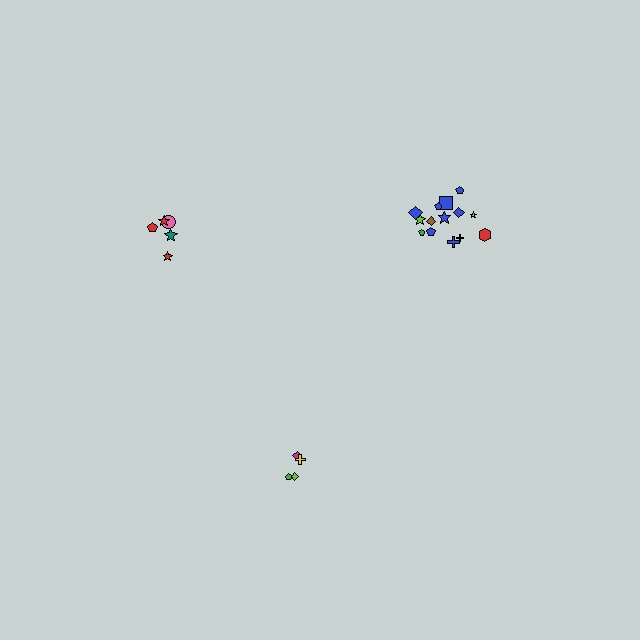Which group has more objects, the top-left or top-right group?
The top-right group.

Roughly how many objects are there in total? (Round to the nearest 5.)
Roughly 25 objects in total.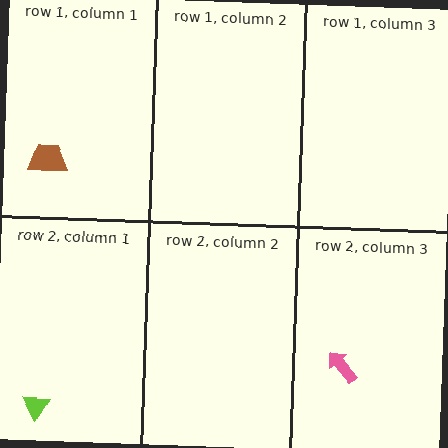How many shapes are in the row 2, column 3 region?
1.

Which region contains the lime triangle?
The row 2, column 1 region.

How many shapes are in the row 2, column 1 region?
1.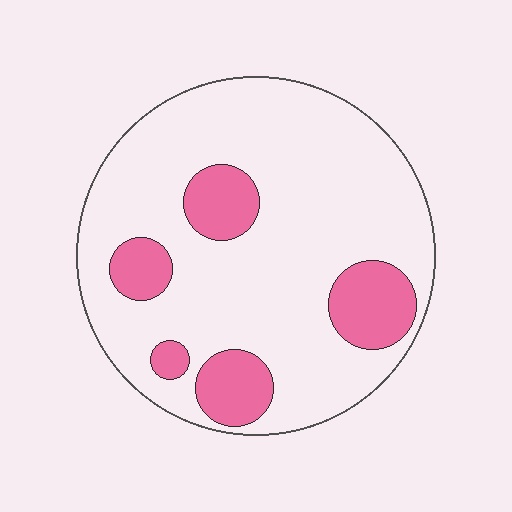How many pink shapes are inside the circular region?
5.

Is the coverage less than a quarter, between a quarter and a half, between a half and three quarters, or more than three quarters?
Less than a quarter.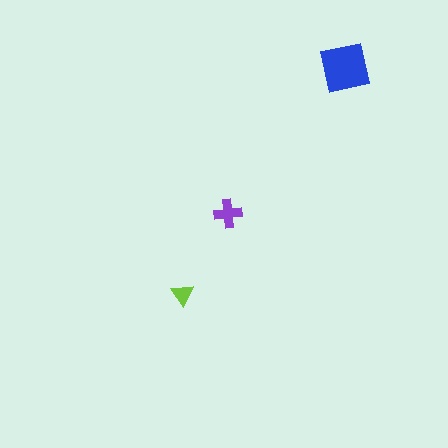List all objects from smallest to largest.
The lime triangle, the purple cross, the blue square.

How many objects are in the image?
There are 3 objects in the image.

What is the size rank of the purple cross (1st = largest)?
2nd.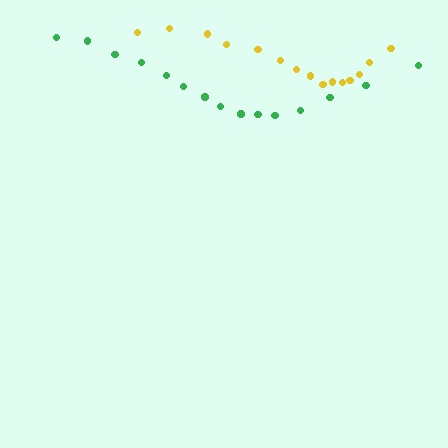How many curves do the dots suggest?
There are 2 distinct paths.